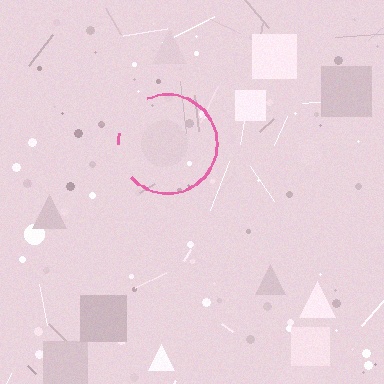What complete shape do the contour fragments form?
The contour fragments form a circle.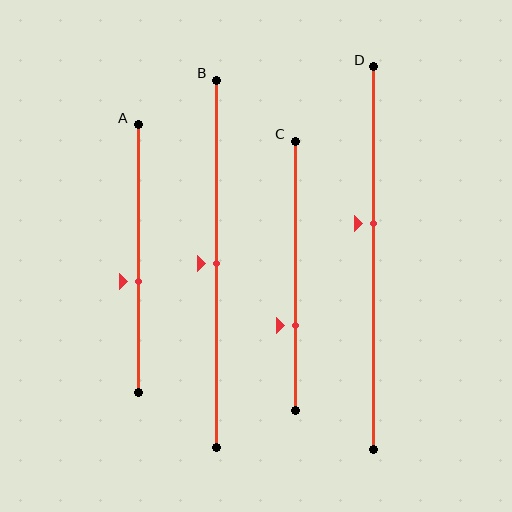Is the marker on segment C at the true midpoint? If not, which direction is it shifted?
No, the marker on segment C is shifted downward by about 19% of the segment length.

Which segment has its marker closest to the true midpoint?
Segment B has its marker closest to the true midpoint.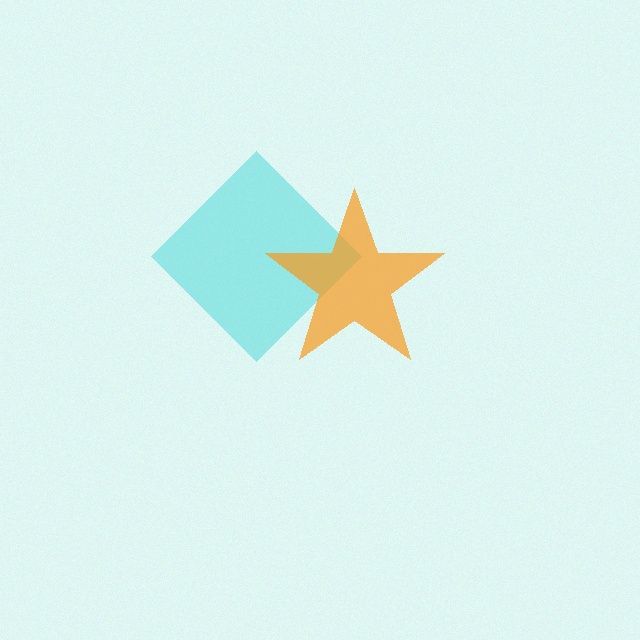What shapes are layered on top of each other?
The layered shapes are: a cyan diamond, an orange star.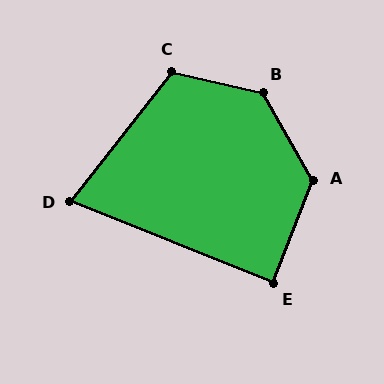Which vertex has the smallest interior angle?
D, at approximately 74 degrees.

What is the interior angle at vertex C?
Approximately 115 degrees (obtuse).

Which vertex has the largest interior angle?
B, at approximately 133 degrees.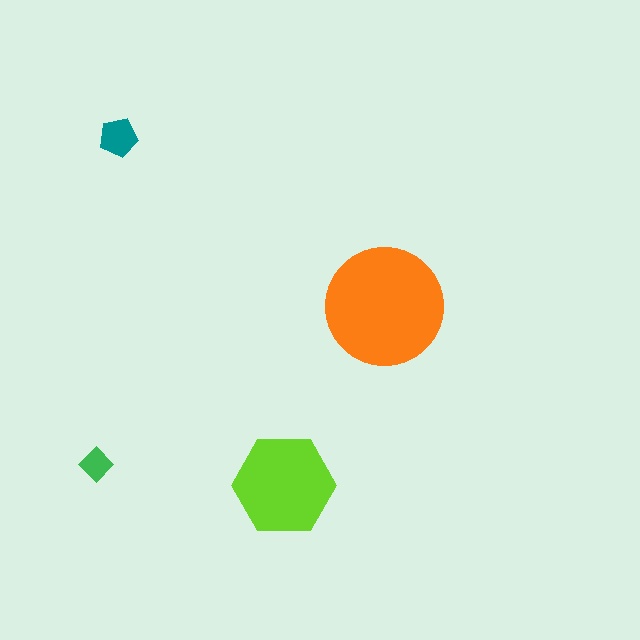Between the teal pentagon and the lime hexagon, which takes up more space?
The lime hexagon.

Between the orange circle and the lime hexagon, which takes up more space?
The orange circle.